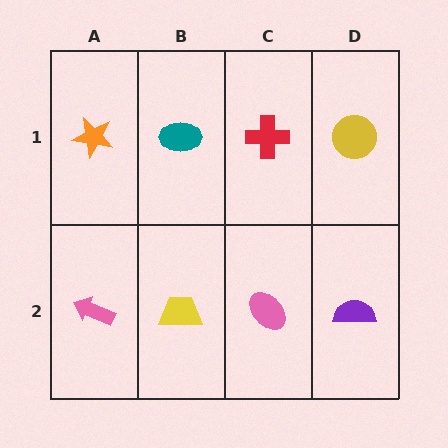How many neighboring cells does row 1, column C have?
3.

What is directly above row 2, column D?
A yellow circle.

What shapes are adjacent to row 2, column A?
An orange star (row 1, column A), a yellow trapezoid (row 2, column B).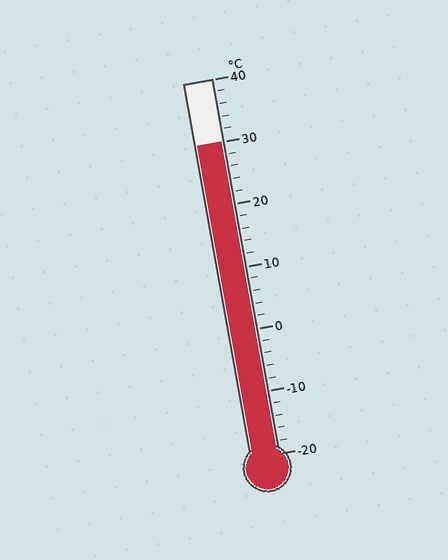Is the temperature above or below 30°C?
The temperature is at 30°C.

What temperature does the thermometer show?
The thermometer shows approximately 30°C.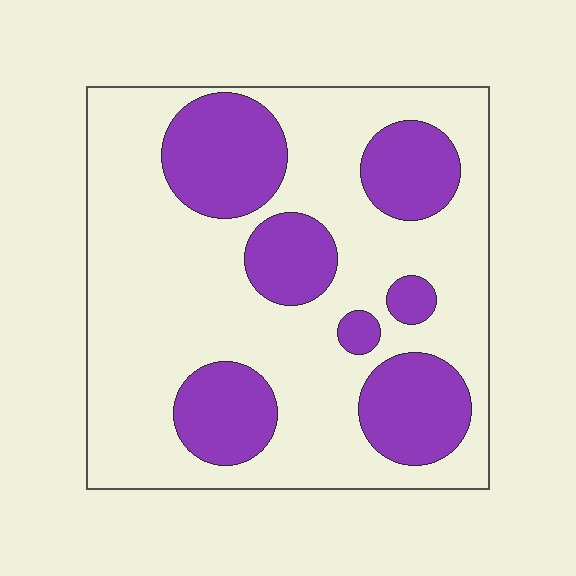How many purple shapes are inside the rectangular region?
7.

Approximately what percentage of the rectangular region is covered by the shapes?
Approximately 30%.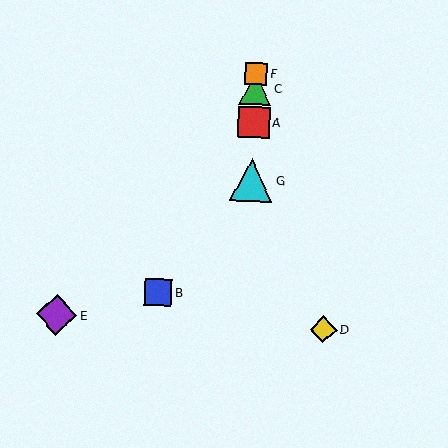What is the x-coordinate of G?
Object G is at x≈251.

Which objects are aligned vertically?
Objects A, C, F, G are aligned vertically.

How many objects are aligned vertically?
4 objects (A, C, F, G) are aligned vertically.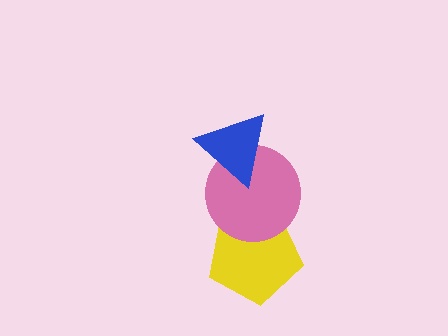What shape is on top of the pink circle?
The blue triangle is on top of the pink circle.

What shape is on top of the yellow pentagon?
The pink circle is on top of the yellow pentagon.